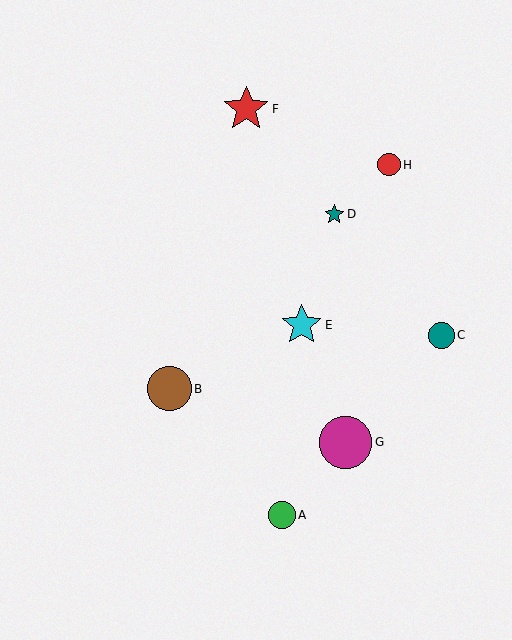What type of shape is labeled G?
Shape G is a magenta circle.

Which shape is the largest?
The magenta circle (labeled G) is the largest.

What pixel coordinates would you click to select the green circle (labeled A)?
Click at (282, 515) to select the green circle A.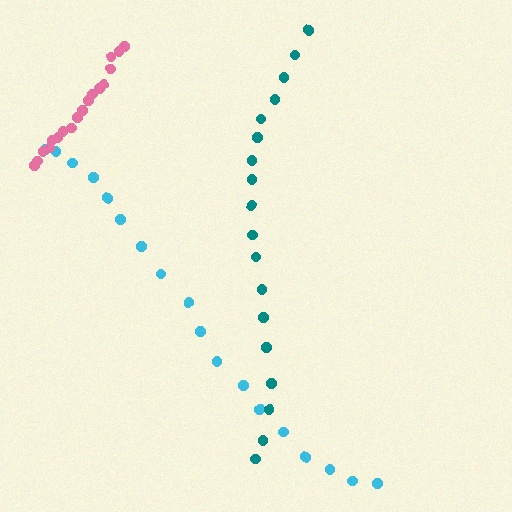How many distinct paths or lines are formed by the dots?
There are 3 distinct paths.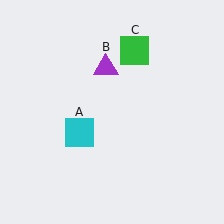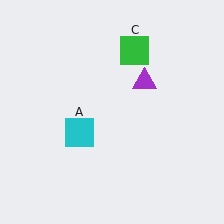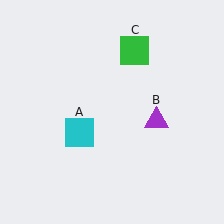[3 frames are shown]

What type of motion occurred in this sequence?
The purple triangle (object B) rotated clockwise around the center of the scene.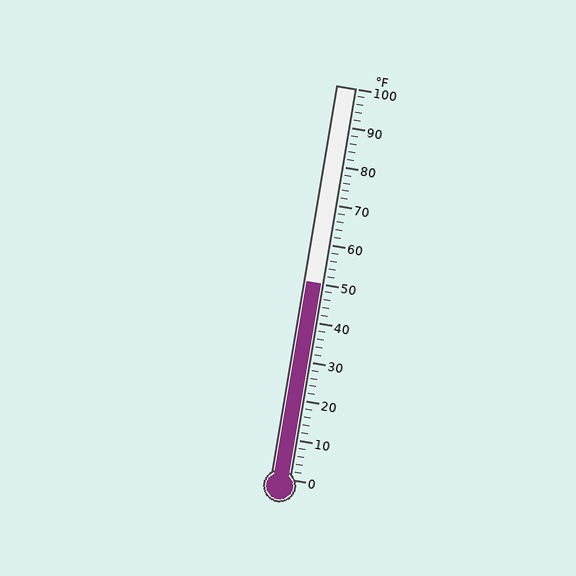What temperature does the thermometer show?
The thermometer shows approximately 50°F.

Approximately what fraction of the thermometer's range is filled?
The thermometer is filled to approximately 50% of its range.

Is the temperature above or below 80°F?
The temperature is below 80°F.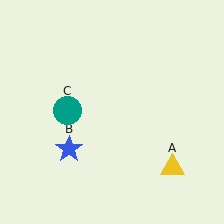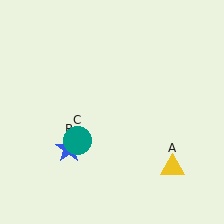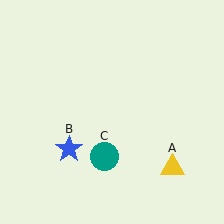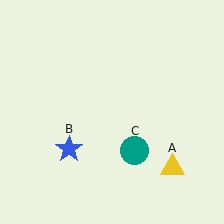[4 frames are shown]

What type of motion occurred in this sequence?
The teal circle (object C) rotated counterclockwise around the center of the scene.